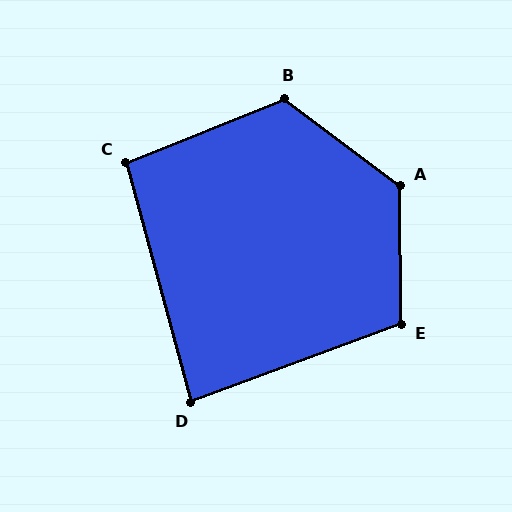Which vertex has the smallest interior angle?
D, at approximately 85 degrees.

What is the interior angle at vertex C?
Approximately 97 degrees (obtuse).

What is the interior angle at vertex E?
Approximately 110 degrees (obtuse).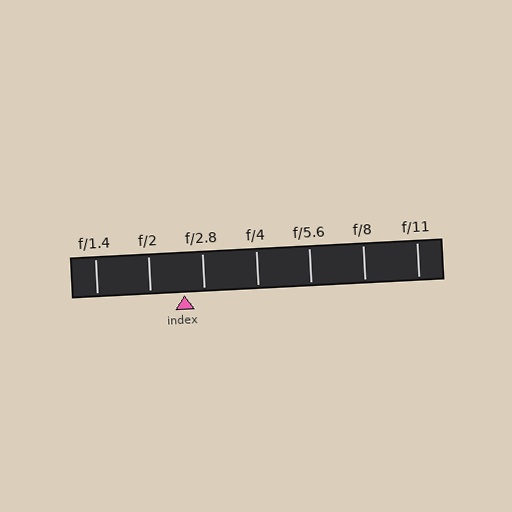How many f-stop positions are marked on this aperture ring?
There are 7 f-stop positions marked.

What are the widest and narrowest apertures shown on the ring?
The widest aperture shown is f/1.4 and the narrowest is f/11.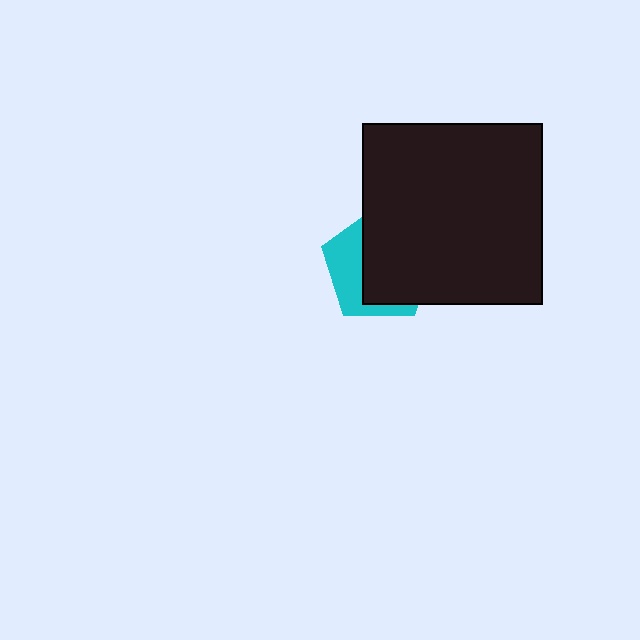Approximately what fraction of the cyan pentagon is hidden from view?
Roughly 65% of the cyan pentagon is hidden behind the black rectangle.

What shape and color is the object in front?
The object in front is a black rectangle.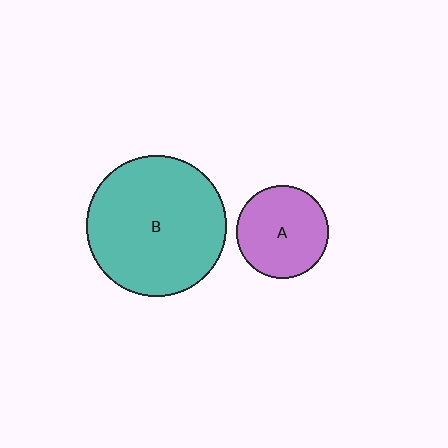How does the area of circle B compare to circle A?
Approximately 2.3 times.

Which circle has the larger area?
Circle B (teal).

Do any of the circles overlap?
No, none of the circles overlap.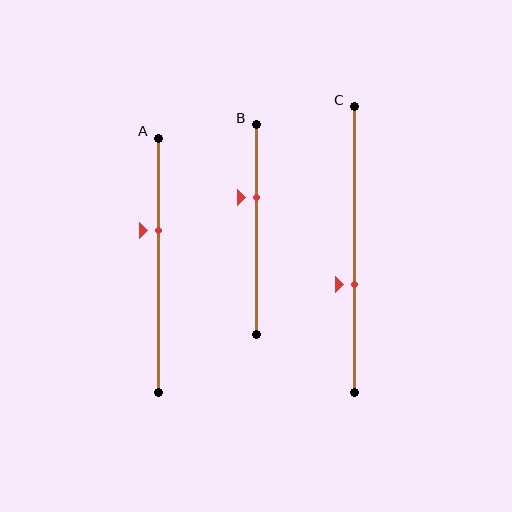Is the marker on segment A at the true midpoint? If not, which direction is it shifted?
No, the marker on segment A is shifted upward by about 14% of the segment length.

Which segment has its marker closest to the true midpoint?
Segment C has its marker closest to the true midpoint.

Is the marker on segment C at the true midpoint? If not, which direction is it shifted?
No, the marker on segment C is shifted downward by about 12% of the segment length.